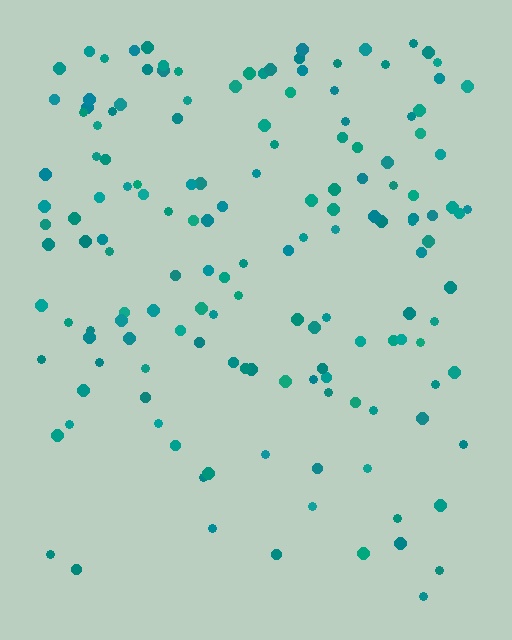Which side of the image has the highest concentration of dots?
The top.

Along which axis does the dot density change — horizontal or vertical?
Vertical.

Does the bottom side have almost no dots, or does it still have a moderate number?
Still a moderate number, just noticeably fewer than the top.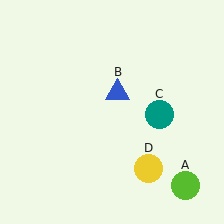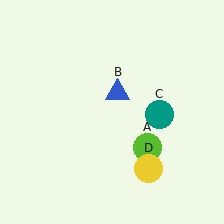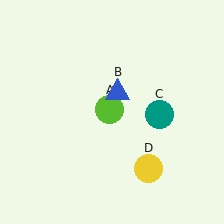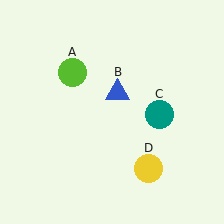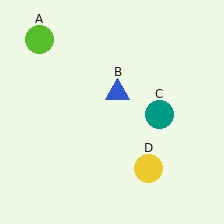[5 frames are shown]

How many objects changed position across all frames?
1 object changed position: lime circle (object A).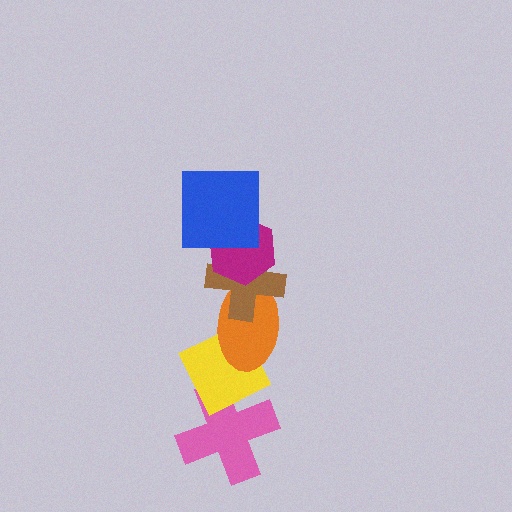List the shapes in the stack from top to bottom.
From top to bottom: the blue square, the magenta hexagon, the brown cross, the orange ellipse, the yellow diamond, the pink cross.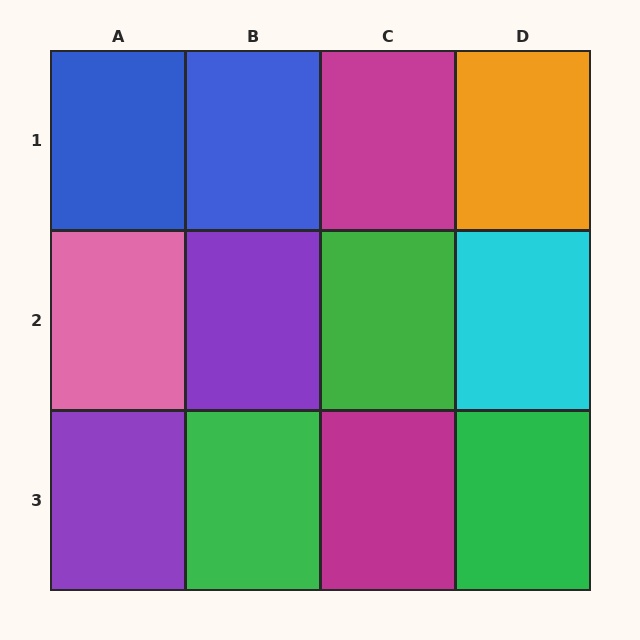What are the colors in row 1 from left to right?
Blue, blue, magenta, orange.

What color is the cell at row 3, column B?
Green.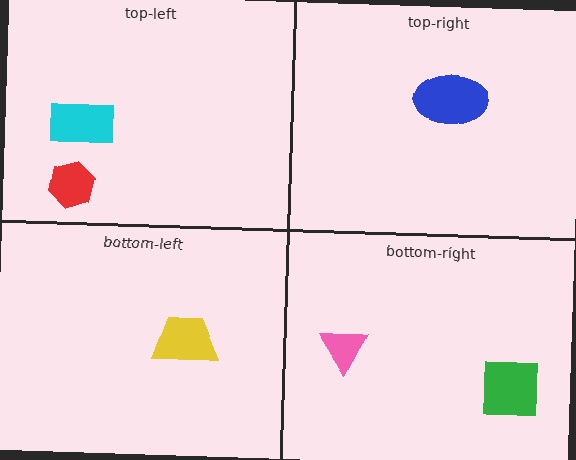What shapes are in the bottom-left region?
The yellow trapezoid.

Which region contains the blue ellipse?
The top-right region.